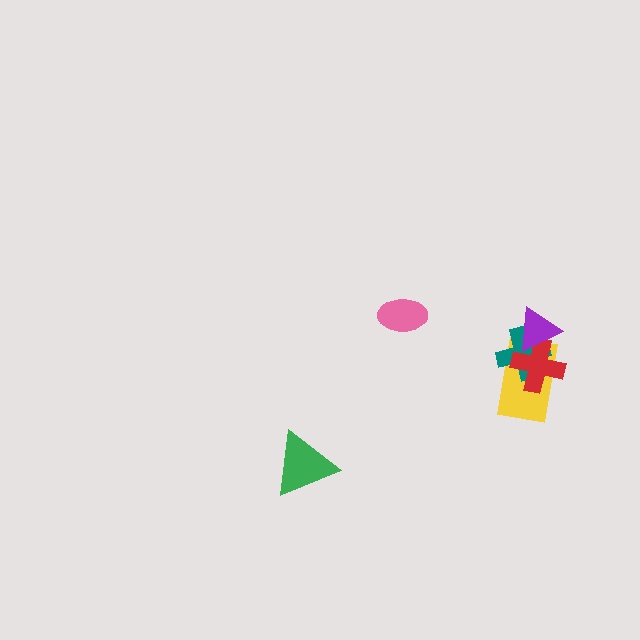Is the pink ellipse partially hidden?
No, no other shape covers it.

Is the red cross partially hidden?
Yes, it is partially covered by another shape.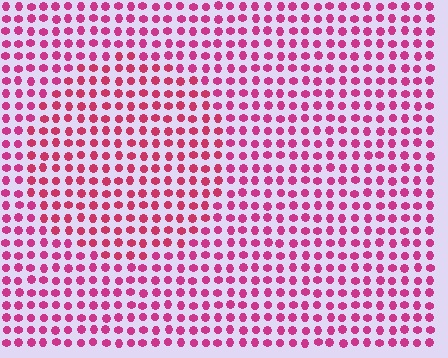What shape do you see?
I see a circle.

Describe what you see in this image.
The image is filled with small magenta elements in a uniform arrangement. A circle-shaped region is visible where the elements are tinted to a slightly different hue, forming a subtle color boundary.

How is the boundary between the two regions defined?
The boundary is defined purely by a slight shift in hue (about 16 degrees). Spacing, size, and orientation are identical on both sides.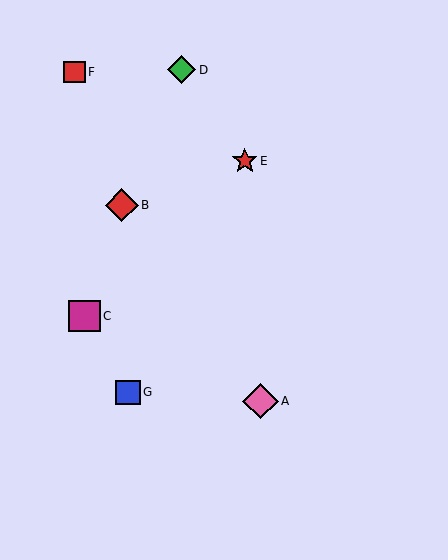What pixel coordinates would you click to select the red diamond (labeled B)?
Click at (122, 205) to select the red diamond B.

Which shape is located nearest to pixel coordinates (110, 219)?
The red diamond (labeled B) at (122, 205) is nearest to that location.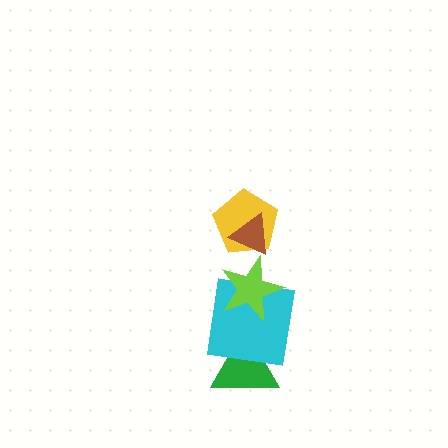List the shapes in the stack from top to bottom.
From top to bottom: the brown triangle, the yellow pentagon, the lime star, the cyan square, the green triangle.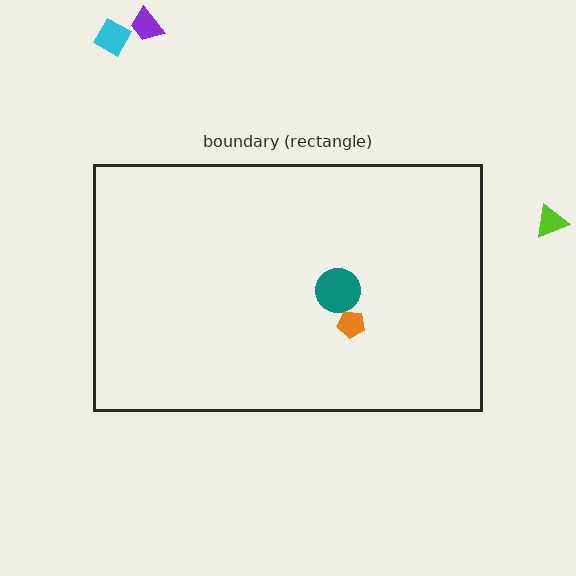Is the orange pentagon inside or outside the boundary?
Inside.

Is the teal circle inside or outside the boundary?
Inside.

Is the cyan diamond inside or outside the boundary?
Outside.